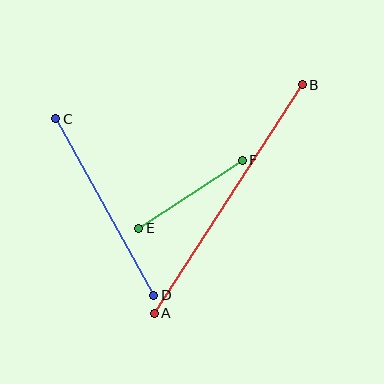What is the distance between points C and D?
The distance is approximately 202 pixels.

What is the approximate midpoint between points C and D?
The midpoint is at approximately (105, 207) pixels.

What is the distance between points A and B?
The distance is approximately 272 pixels.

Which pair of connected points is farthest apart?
Points A and B are farthest apart.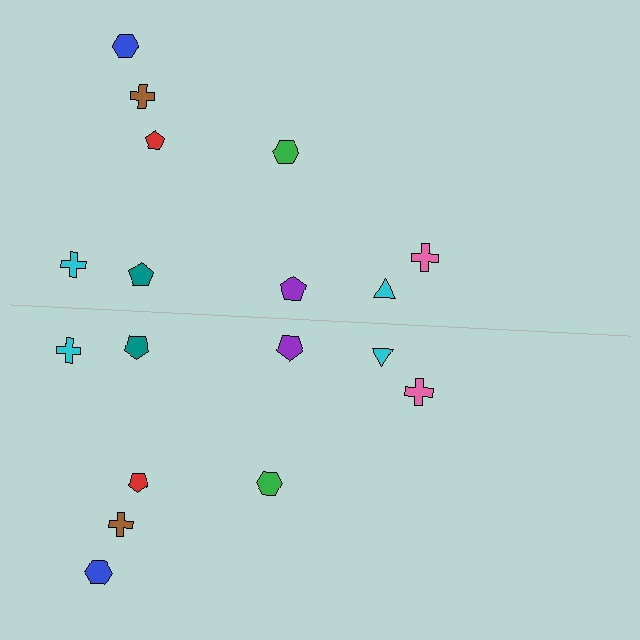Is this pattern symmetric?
Yes, this pattern has bilateral (reflection) symmetry.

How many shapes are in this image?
There are 18 shapes in this image.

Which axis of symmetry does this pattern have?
The pattern has a horizontal axis of symmetry running through the center of the image.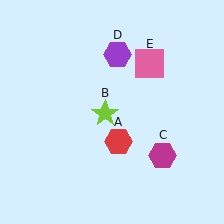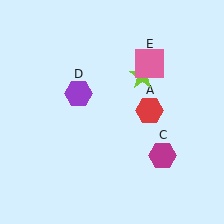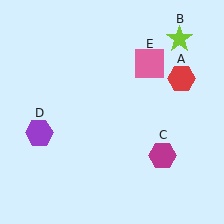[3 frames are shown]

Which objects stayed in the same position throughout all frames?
Magenta hexagon (object C) and pink square (object E) remained stationary.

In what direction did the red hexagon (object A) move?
The red hexagon (object A) moved up and to the right.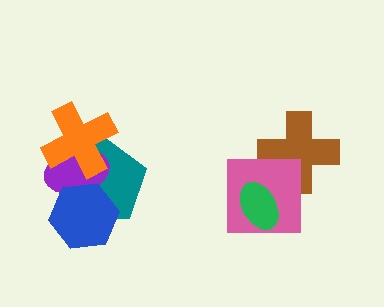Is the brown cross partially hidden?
Yes, it is partially covered by another shape.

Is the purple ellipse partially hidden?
Yes, it is partially covered by another shape.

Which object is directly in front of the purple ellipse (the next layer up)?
The orange cross is directly in front of the purple ellipse.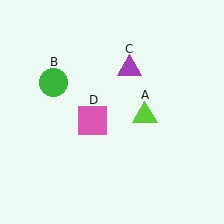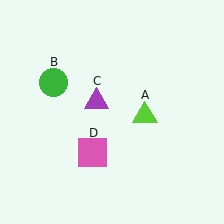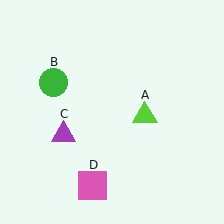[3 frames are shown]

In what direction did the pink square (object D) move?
The pink square (object D) moved down.